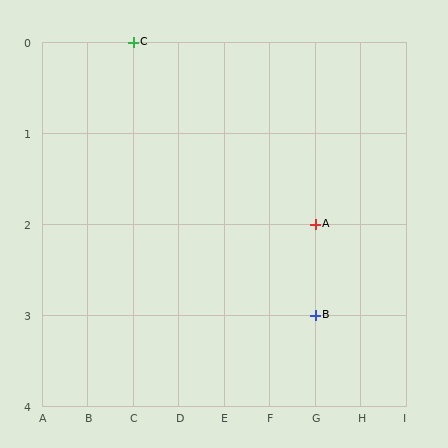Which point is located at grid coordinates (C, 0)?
Point C is at (C, 0).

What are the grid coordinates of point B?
Point B is at grid coordinates (G, 3).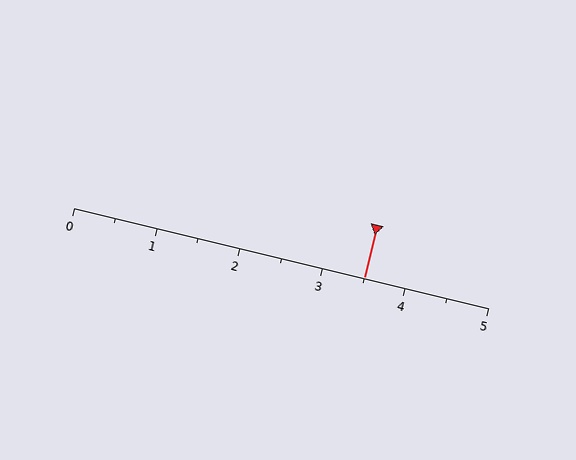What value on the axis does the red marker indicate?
The marker indicates approximately 3.5.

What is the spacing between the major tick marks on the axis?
The major ticks are spaced 1 apart.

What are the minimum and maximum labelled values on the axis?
The axis runs from 0 to 5.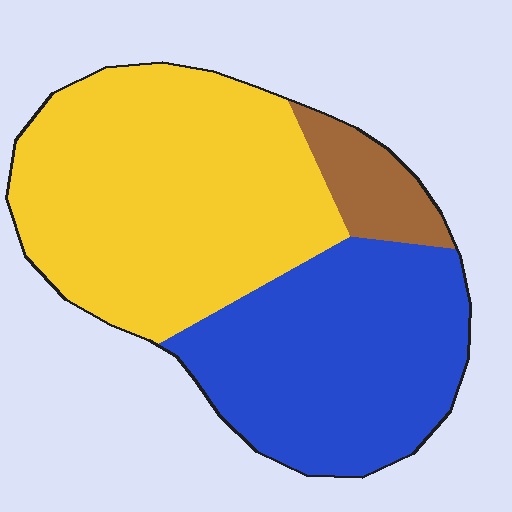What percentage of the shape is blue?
Blue covers 39% of the shape.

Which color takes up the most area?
Yellow, at roughly 50%.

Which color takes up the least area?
Brown, at roughly 10%.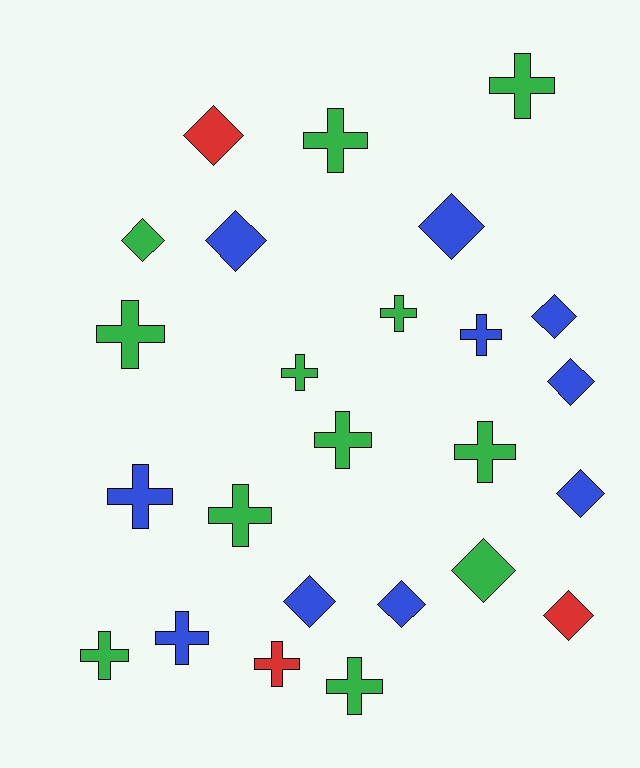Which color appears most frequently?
Green, with 12 objects.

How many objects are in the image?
There are 25 objects.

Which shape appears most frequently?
Cross, with 14 objects.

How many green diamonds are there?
There are 2 green diamonds.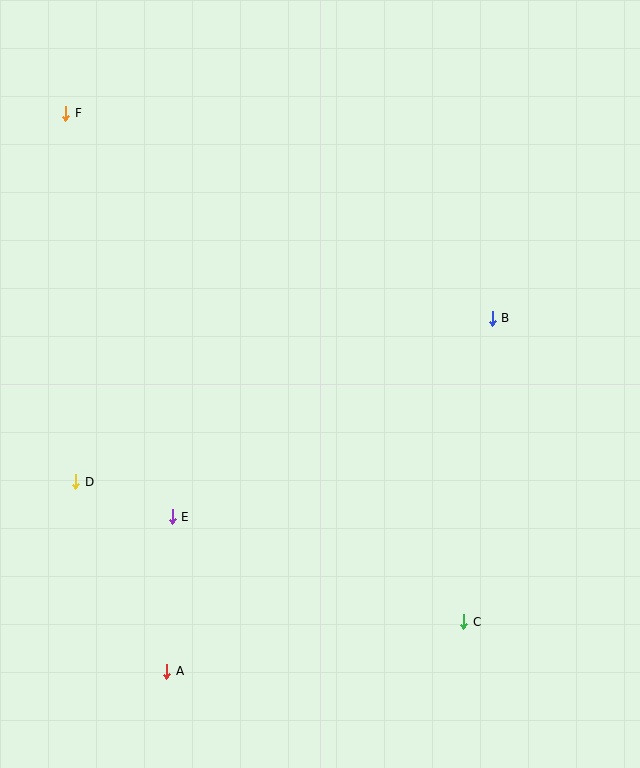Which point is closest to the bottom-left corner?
Point A is closest to the bottom-left corner.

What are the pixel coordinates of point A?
Point A is at (167, 671).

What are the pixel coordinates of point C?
Point C is at (464, 622).